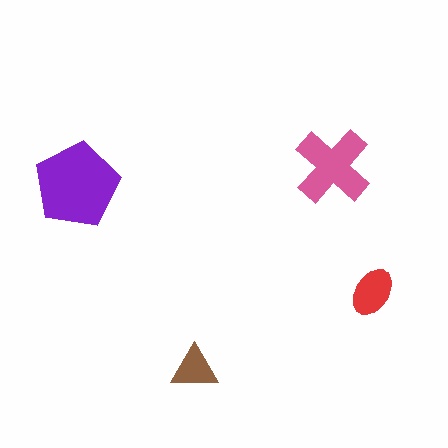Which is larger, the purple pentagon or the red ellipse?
The purple pentagon.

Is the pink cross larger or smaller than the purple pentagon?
Smaller.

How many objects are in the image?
There are 4 objects in the image.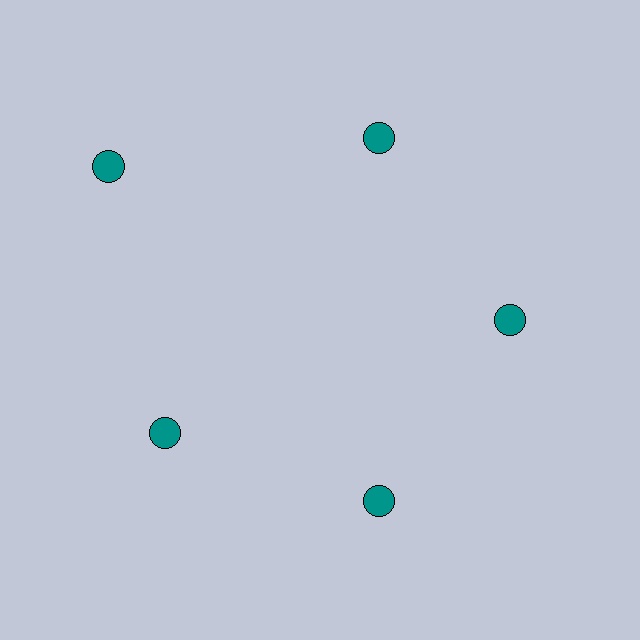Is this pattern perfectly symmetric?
No. The 5 teal circles are arranged in a ring, but one element near the 10 o'clock position is pushed outward from the center, breaking the 5-fold rotational symmetry.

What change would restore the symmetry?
The symmetry would be restored by moving it inward, back onto the ring so that all 5 circles sit at equal angles and equal distance from the center.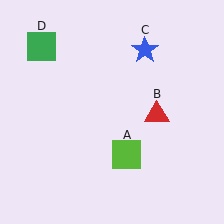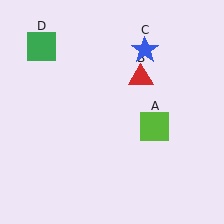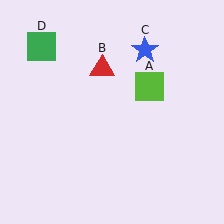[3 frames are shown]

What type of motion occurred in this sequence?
The lime square (object A), red triangle (object B) rotated counterclockwise around the center of the scene.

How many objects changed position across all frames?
2 objects changed position: lime square (object A), red triangle (object B).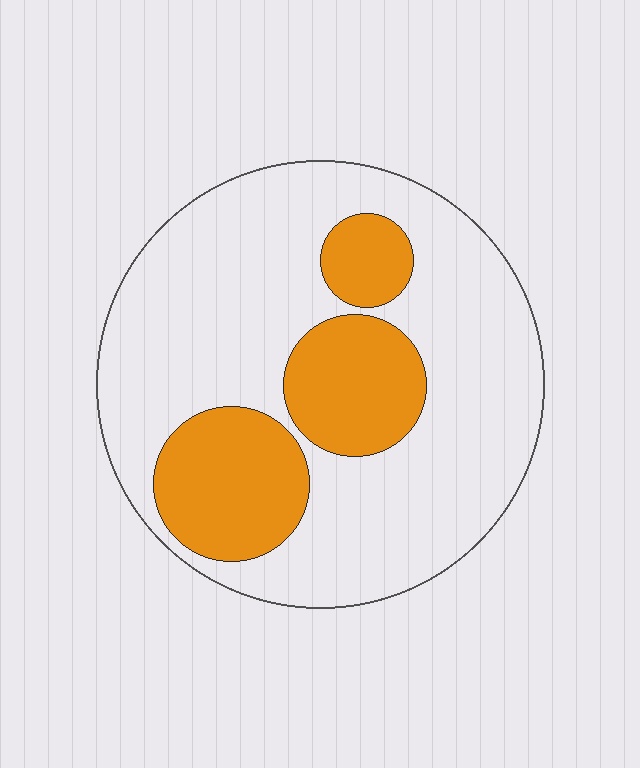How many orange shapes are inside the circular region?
3.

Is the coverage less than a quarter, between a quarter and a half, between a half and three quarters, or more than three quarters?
Between a quarter and a half.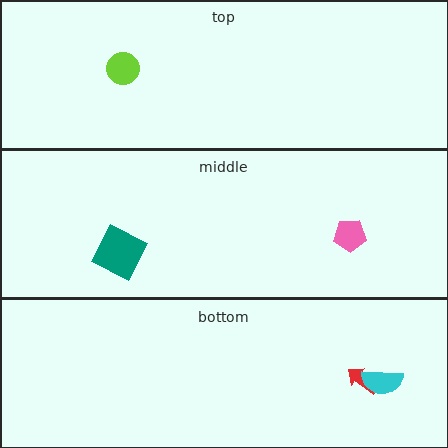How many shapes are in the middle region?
2.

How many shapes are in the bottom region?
2.